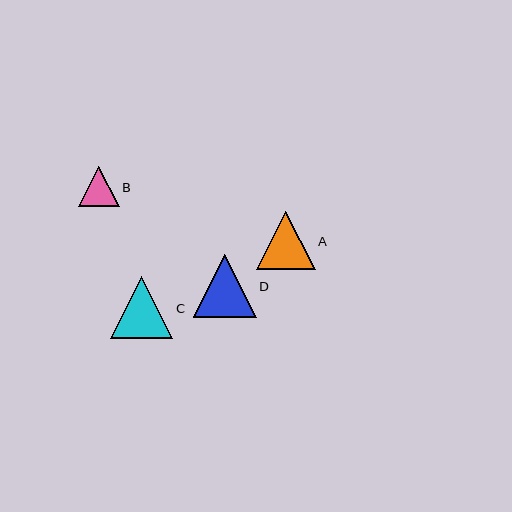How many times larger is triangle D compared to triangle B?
Triangle D is approximately 1.6 times the size of triangle B.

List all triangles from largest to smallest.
From largest to smallest: D, C, A, B.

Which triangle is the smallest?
Triangle B is the smallest with a size of approximately 41 pixels.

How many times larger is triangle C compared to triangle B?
Triangle C is approximately 1.5 times the size of triangle B.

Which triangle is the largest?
Triangle D is the largest with a size of approximately 63 pixels.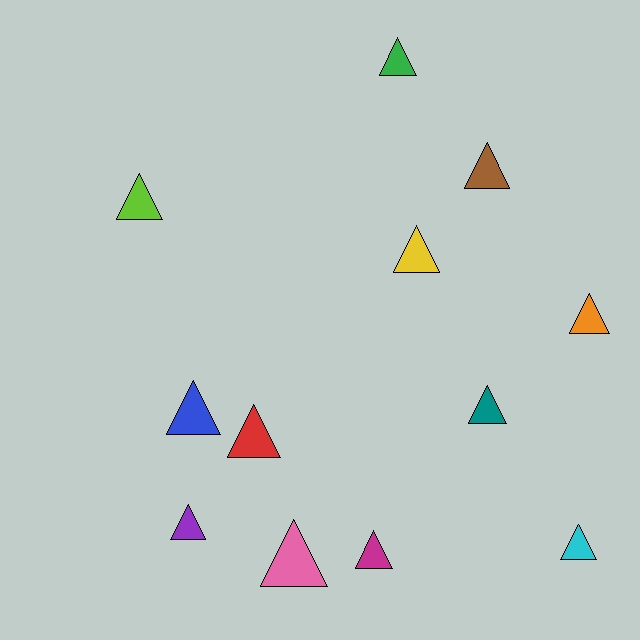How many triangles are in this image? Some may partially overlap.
There are 12 triangles.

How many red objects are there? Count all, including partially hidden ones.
There is 1 red object.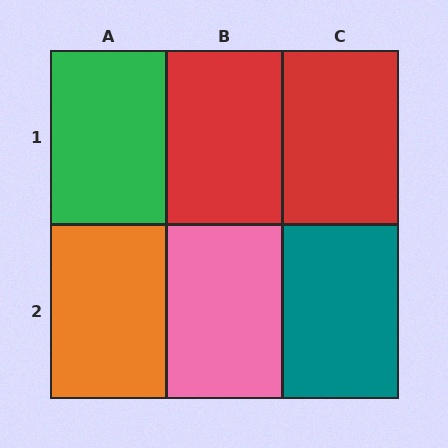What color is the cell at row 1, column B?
Red.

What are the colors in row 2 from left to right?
Orange, pink, teal.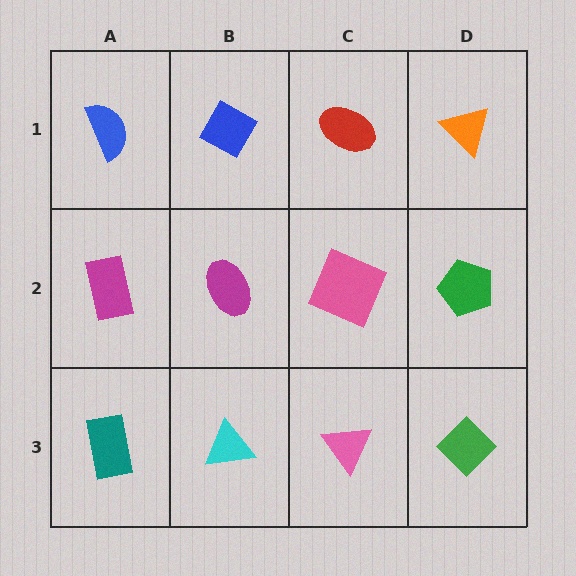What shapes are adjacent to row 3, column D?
A green pentagon (row 2, column D), a pink triangle (row 3, column C).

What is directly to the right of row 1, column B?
A red ellipse.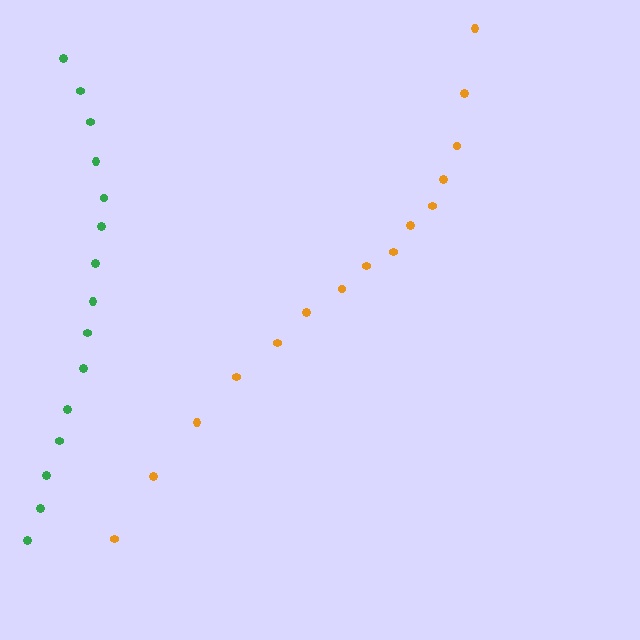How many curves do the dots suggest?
There are 2 distinct paths.